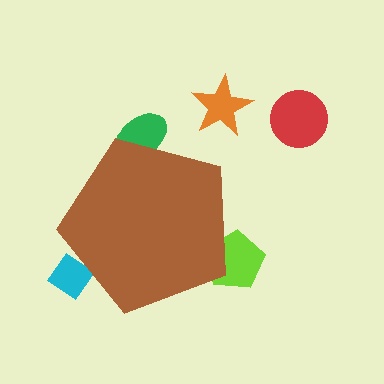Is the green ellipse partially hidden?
Yes, the green ellipse is partially hidden behind the brown pentagon.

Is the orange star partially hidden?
No, the orange star is fully visible.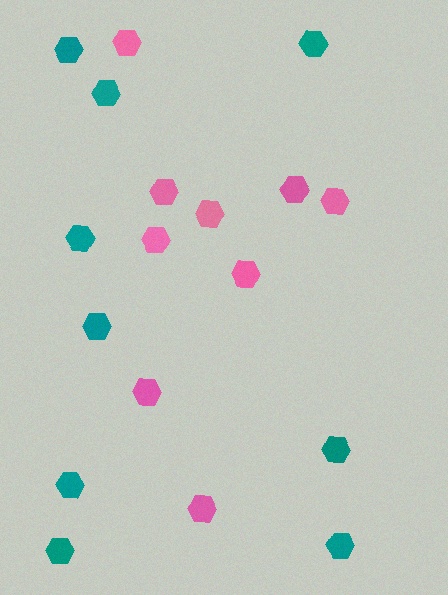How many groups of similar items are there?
There are 2 groups: one group of teal hexagons (9) and one group of pink hexagons (9).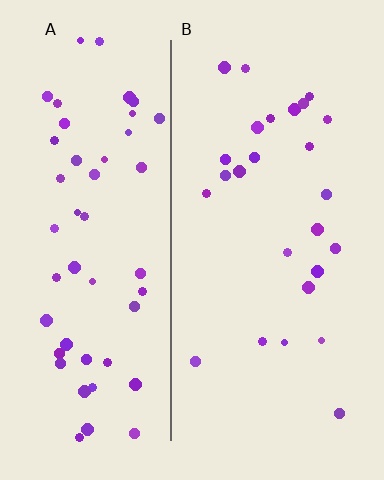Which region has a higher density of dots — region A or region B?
A (the left).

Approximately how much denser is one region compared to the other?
Approximately 2.0× — region A over region B.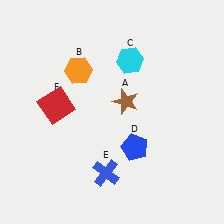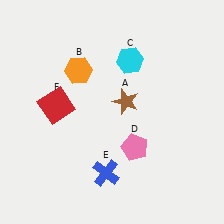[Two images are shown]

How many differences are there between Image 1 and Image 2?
There is 1 difference between the two images.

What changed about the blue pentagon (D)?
In Image 1, D is blue. In Image 2, it changed to pink.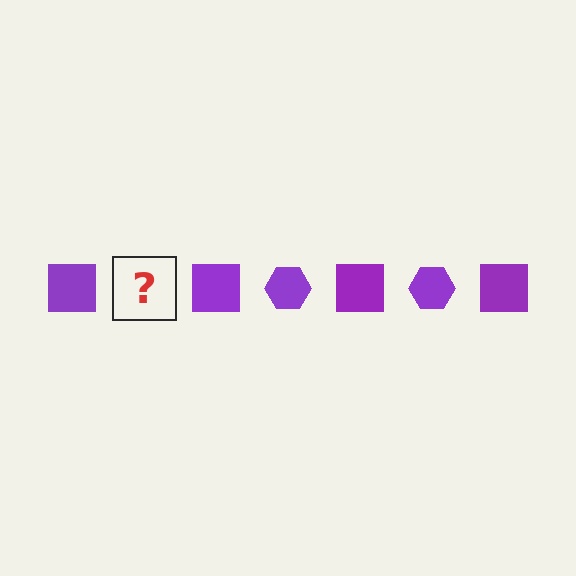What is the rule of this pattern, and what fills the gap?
The rule is that the pattern cycles through square, hexagon shapes in purple. The gap should be filled with a purple hexagon.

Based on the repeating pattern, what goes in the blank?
The blank should be a purple hexagon.